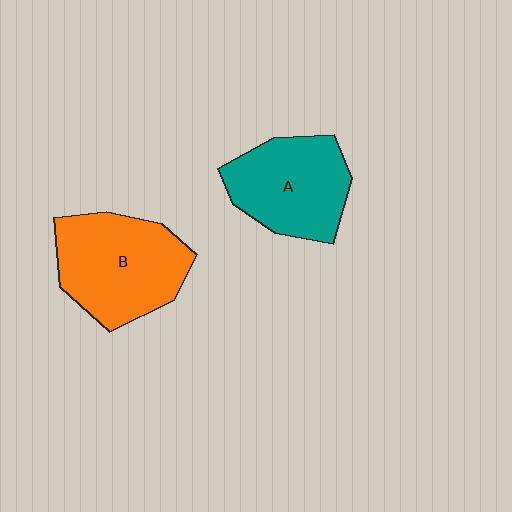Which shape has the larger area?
Shape B (orange).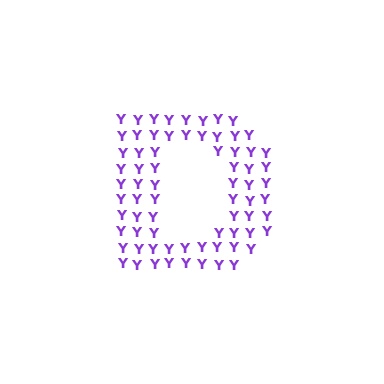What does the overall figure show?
The overall figure shows the letter D.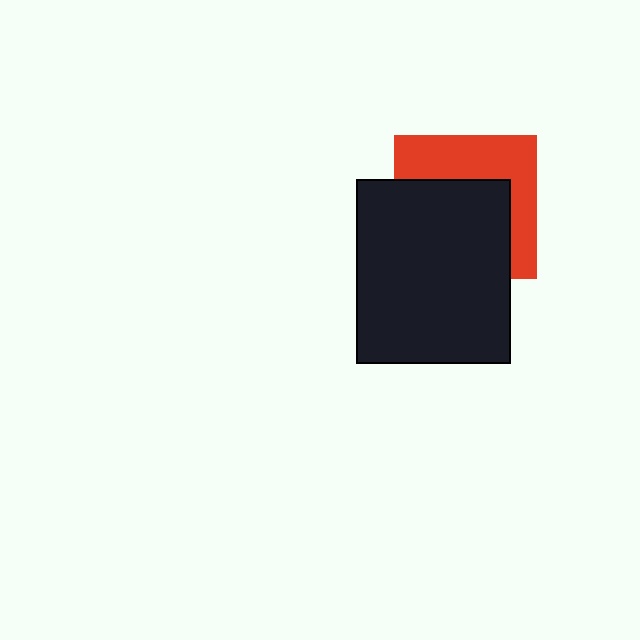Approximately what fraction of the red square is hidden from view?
Roughly 57% of the red square is hidden behind the black rectangle.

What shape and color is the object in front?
The object in front is a black rectangle.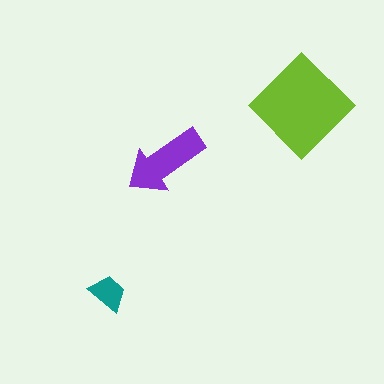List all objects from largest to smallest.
The lime diamond, the purple arrow, the teal trapezoid.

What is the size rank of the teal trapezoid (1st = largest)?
3rd.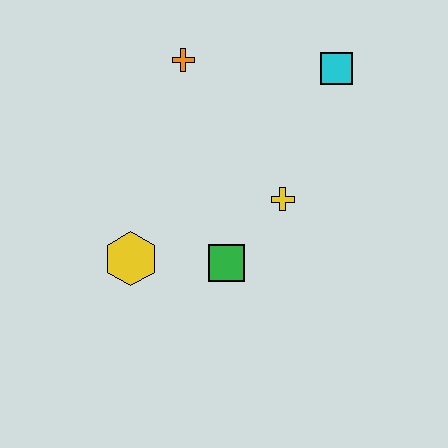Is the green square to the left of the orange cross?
No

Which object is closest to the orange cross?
The cyan square is closest to the orange cross.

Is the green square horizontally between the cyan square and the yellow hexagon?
Yes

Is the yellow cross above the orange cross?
No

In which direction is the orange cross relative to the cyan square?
The orange cross is to the left of the cyan square.